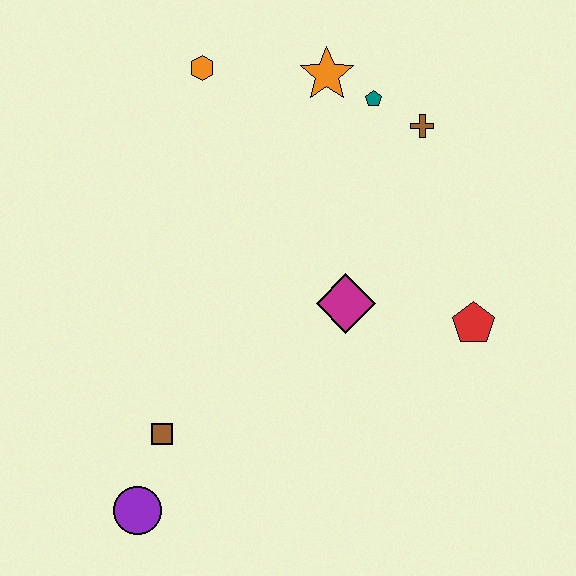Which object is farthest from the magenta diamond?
The purple circle is farthest from the magenta diamond.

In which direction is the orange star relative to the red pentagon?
The orange star is above the red pentagon.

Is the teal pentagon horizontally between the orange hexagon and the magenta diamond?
No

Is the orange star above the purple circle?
Yes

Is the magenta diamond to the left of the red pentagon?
Yes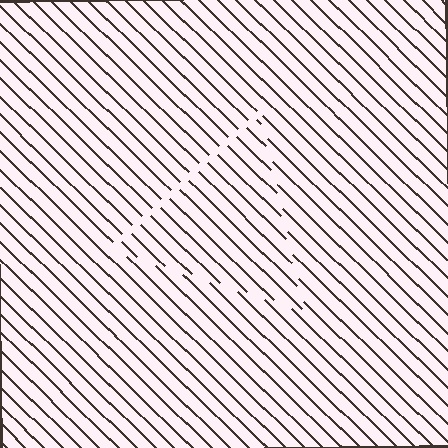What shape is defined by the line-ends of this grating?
An illusory triangle. The interior of the shape contains the same grating, shifted by half a period — the contour is defined by the phase discontinuity where line-ends from the inner and outer gratings abut.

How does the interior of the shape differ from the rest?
The interior of the shape contains the same grating, shifted by half a period — the contour is defined by the phase discontinuity where line-ends from the inner and outer gratings abut.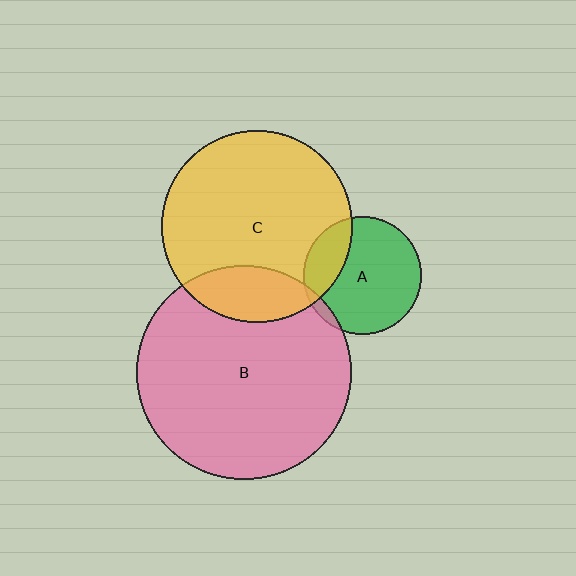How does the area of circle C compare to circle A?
Approximately 2.6 times.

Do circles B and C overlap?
Yes.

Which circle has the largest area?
Circle B (pink).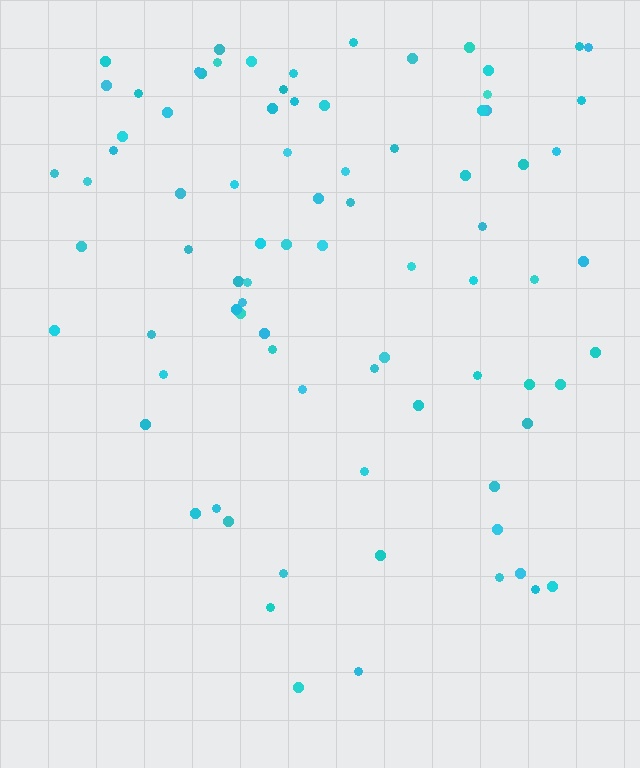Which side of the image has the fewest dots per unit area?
The bottom.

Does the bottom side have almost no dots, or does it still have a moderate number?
Still a moderate number, just noticeably fewer than the top.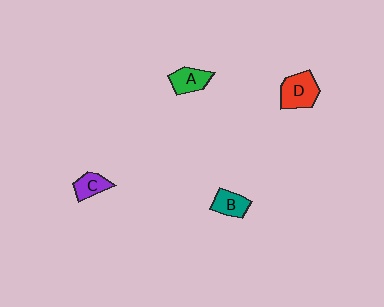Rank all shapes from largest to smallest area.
From largest to smallest: D (red), A (green), B (teal), C (purple).